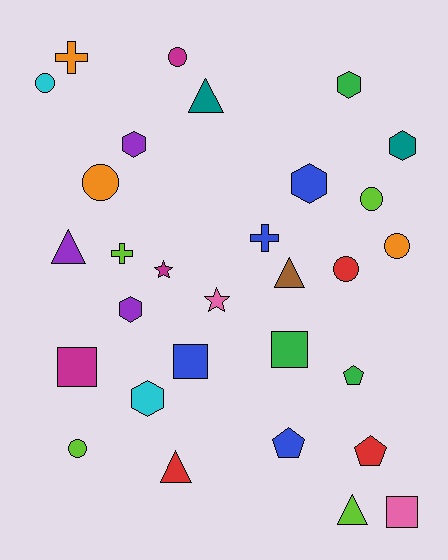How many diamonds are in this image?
There are no diamonds.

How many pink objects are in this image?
There are 2 pink objects.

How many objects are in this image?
There are 30 objects.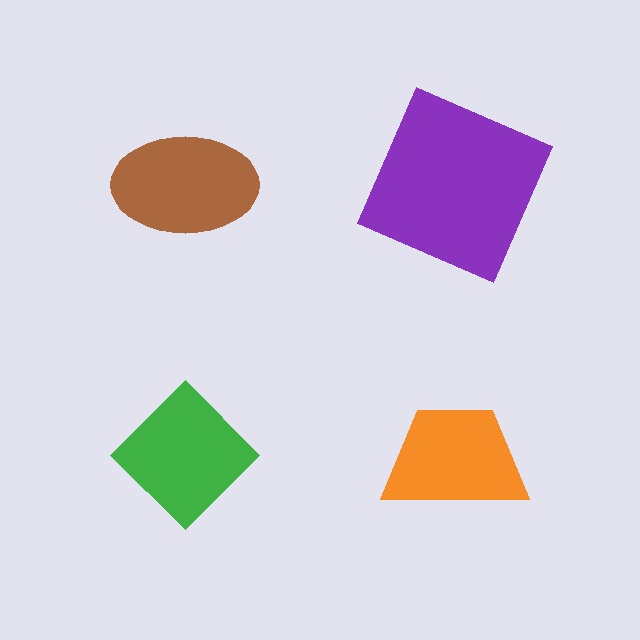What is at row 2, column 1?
A green diamond.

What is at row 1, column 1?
A brown ellipse.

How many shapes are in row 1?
2 shapes.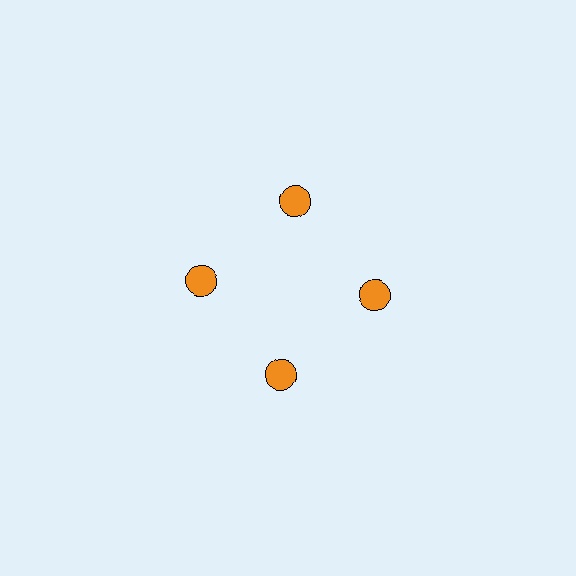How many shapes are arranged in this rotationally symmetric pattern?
There are 4 shapes, arranged in 4 groups of 1.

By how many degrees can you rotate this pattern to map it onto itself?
The pattern maps onto itself every 90 degrees of rotation.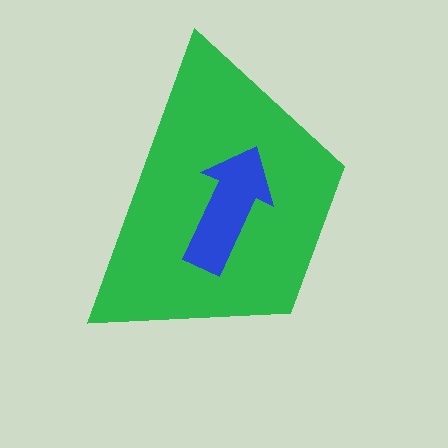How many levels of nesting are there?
2.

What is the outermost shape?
The green trapezoid.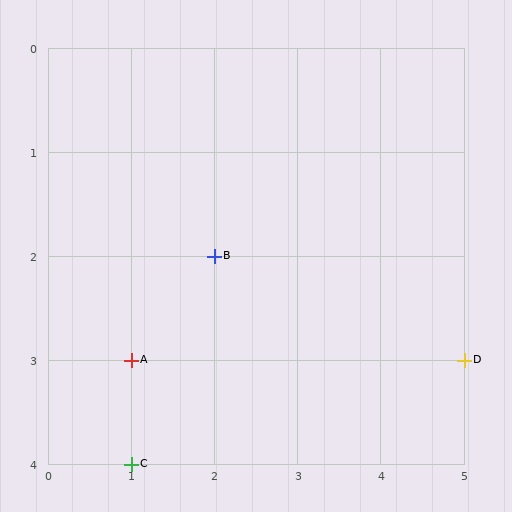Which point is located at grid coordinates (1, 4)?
Point C is at (1, 4).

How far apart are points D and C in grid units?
Points D and C are 4 columns and 1 row apart (about 4.1 grid units diagonally).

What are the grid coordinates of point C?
Point C is at grid coordinates (1, 4).